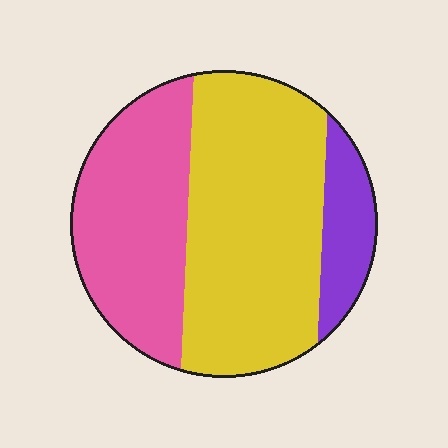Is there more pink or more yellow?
Yellow.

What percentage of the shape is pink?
Pink covers 35% of the shape.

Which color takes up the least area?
Purple, at roughly 10%.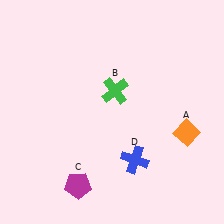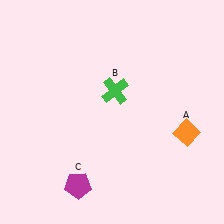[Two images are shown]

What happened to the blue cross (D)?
The blue cross (D) was removed in Image 2. It was in the bottom-right area of Image 1.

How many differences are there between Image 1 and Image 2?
There is 1 difference between the two images.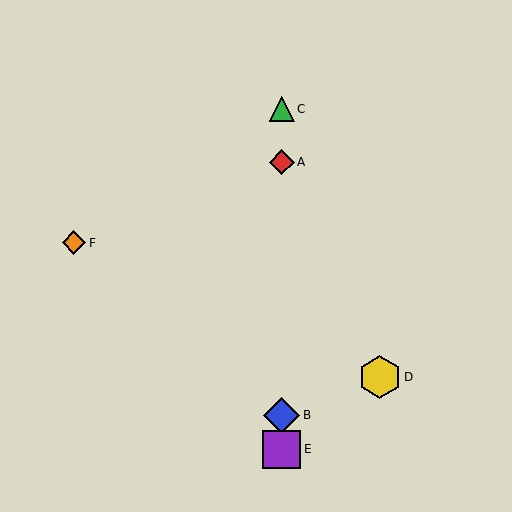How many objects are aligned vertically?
4 objects (A, B, C, E) are aligned vertically.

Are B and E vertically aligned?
Yes, both are at x≈282.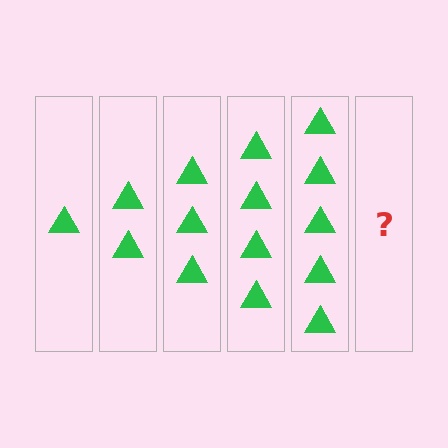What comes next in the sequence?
The next element should be 6 triangles.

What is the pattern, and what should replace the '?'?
The pattern is that each step adds one more triangle. The '?' should be 6 triangles.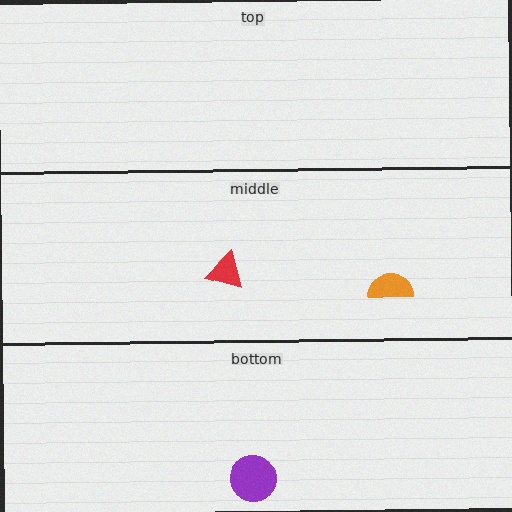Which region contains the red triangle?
The middle region.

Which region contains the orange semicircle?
The middle region.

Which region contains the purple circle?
The bottom region.